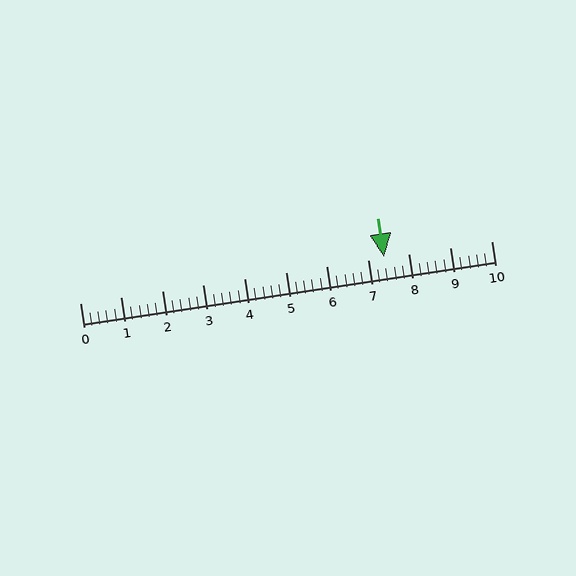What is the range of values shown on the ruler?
The ruler shows values from 0 to 10.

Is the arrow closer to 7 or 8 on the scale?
The arrow is closer to 7.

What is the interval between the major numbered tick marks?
The major tick marks are spaced 1 units apart.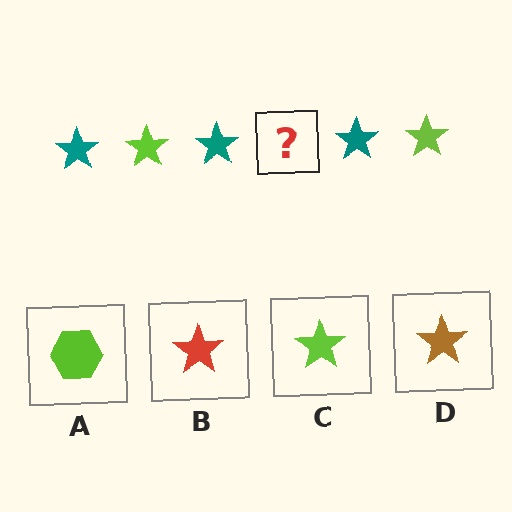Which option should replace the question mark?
Option C.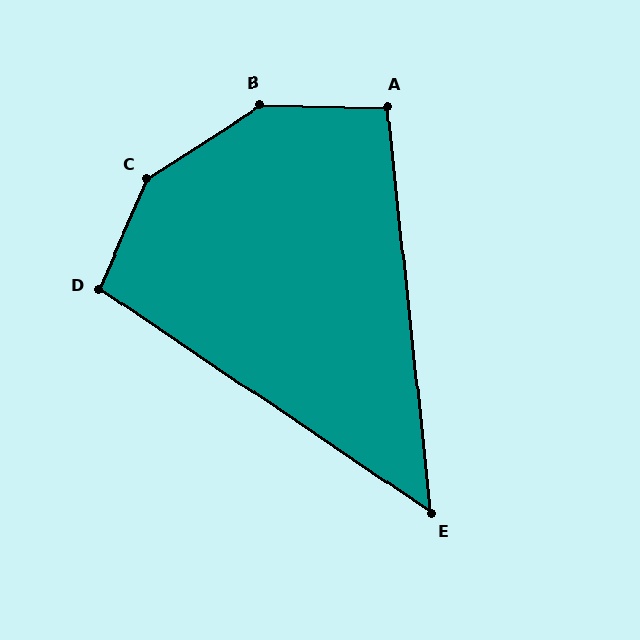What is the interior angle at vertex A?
Approximately 97 degrees (obtuse).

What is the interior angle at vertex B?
Approximately 146 degrees (obtuse).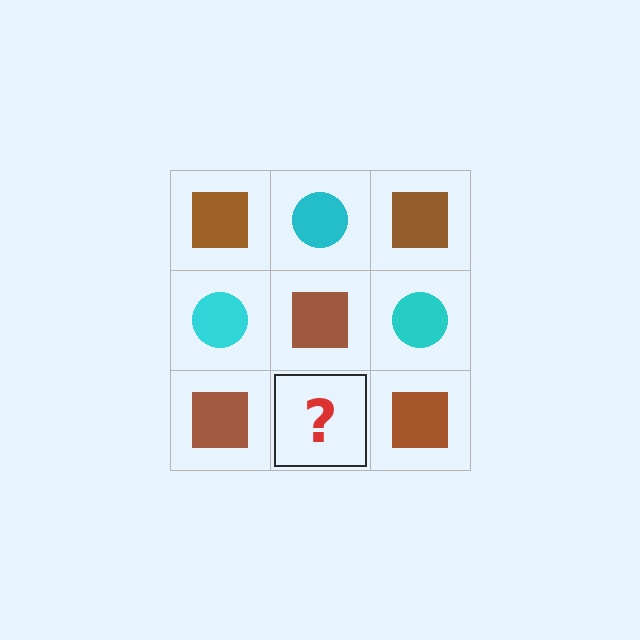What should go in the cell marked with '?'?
The missing cell should contain a cyan circle.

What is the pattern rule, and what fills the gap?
The rule is that it alternates brown square and cyan circle in a checkerboard pattern. The gap should be filled with a cyan circle.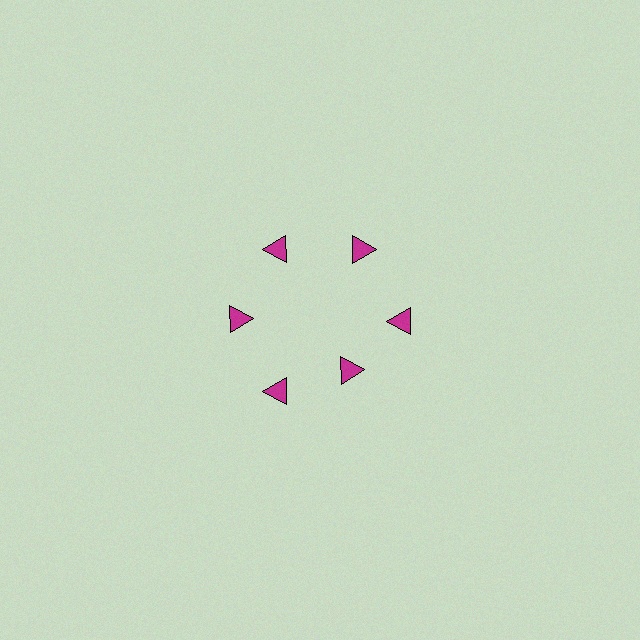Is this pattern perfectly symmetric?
No. The 6 magenta triangles are arranged in a ring, but one element near the 5 o'clock position is pulled inward toward the center, breaking the 6-fold rotational symmetry.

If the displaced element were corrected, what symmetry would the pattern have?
It would have 6-fold rotational symmetry — the pattern would map onto itself every 60 degrees.